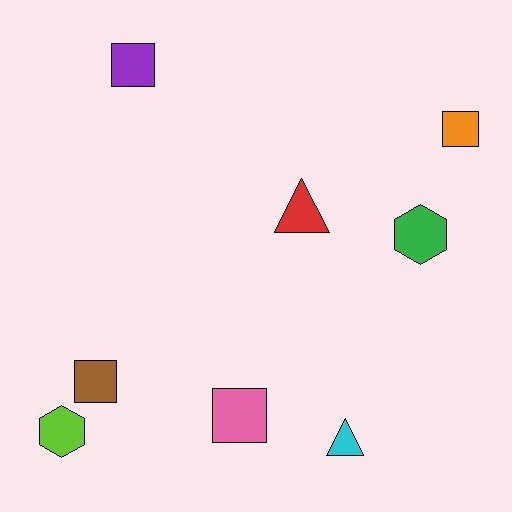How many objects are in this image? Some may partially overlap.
There are 8 objects.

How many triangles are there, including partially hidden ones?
There are 2 triangles.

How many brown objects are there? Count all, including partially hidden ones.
There is 1 brown object.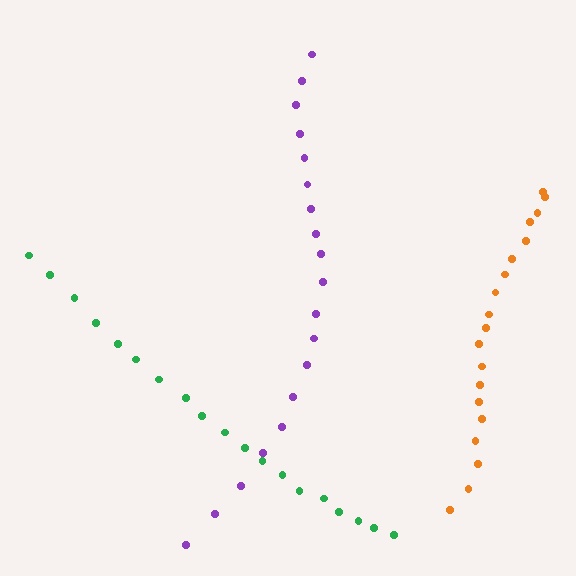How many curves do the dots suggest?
There are 3 distinct paths.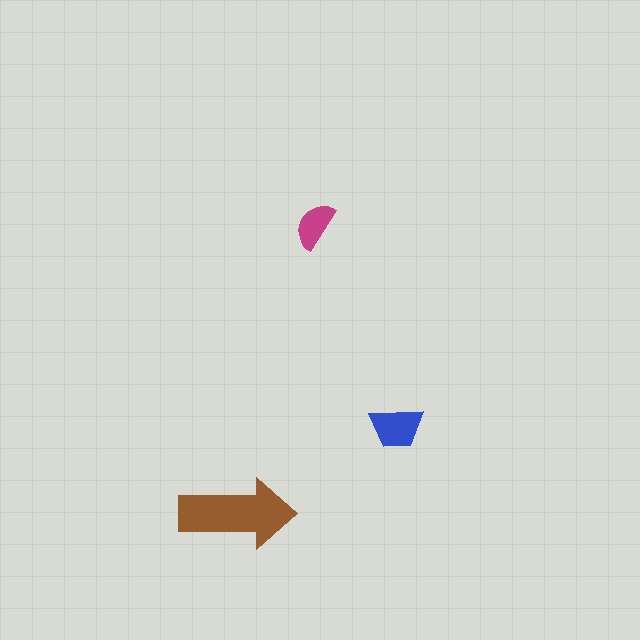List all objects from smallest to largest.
The magenta semicircle, the blue trapezoid, the brown arrow.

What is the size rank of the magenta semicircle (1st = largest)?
3rd.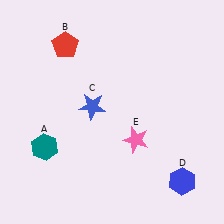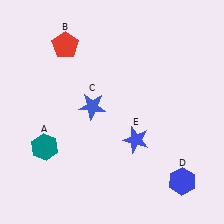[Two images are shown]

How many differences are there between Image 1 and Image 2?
There is 1 difference between the two images.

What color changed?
The star (E) changed from pink in Image 1 to blue in Image 2.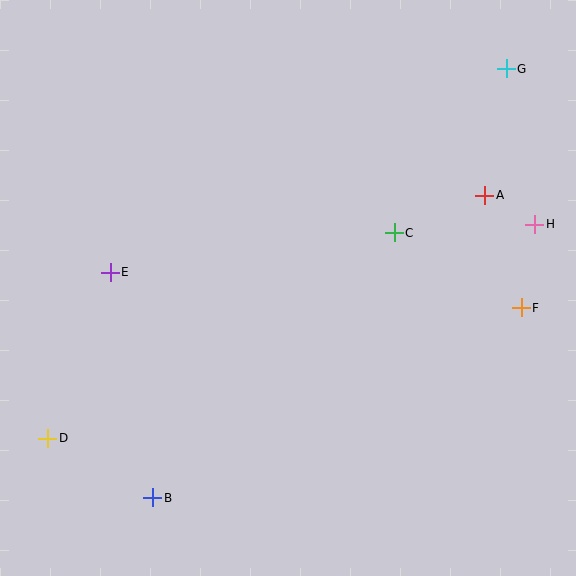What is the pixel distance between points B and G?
The distance between B and G is 556 pixels.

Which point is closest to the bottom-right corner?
Point F is closest to the bottom-right corner.